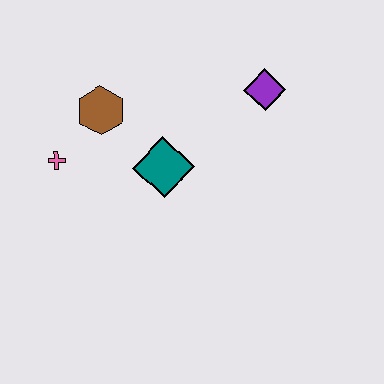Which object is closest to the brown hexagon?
The pink cross is closest to the brown hexagon.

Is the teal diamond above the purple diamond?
No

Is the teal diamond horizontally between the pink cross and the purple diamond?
Yes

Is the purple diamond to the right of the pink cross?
Yes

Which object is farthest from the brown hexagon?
The purple diamond is farthest from the brown hexagon.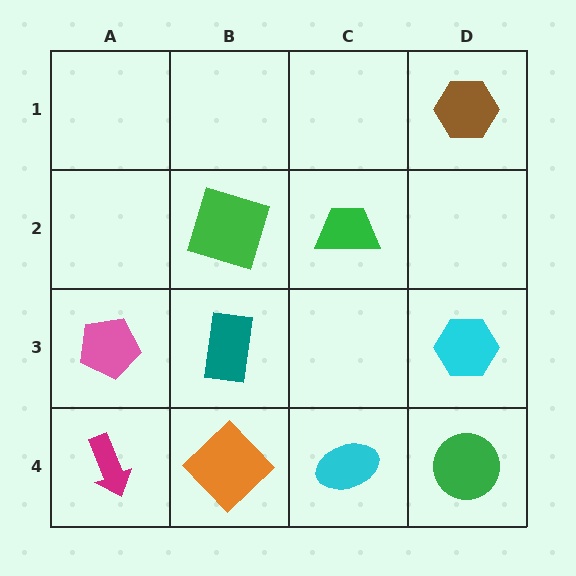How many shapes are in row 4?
4 shapes.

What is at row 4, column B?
An orange diamond.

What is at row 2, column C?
A green trapezoid.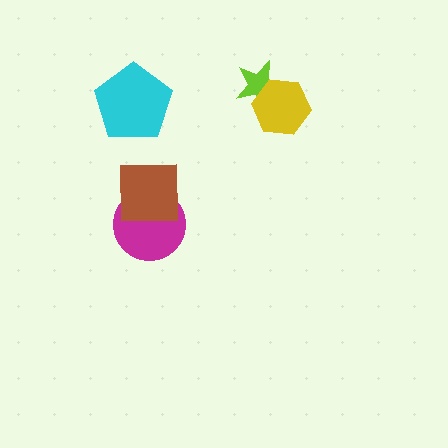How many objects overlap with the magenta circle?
1 object overlaps with the magenta circle.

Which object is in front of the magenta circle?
The brown square is in front of the magenta circle.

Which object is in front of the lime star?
The yellow hexagon is in front of the lime star.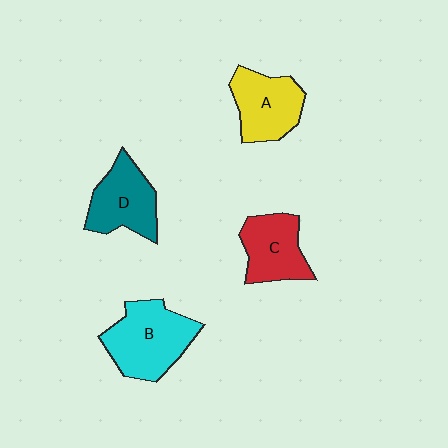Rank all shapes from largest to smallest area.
From largest to smallest: B (cyan), D (teal), A (yellow), C (red).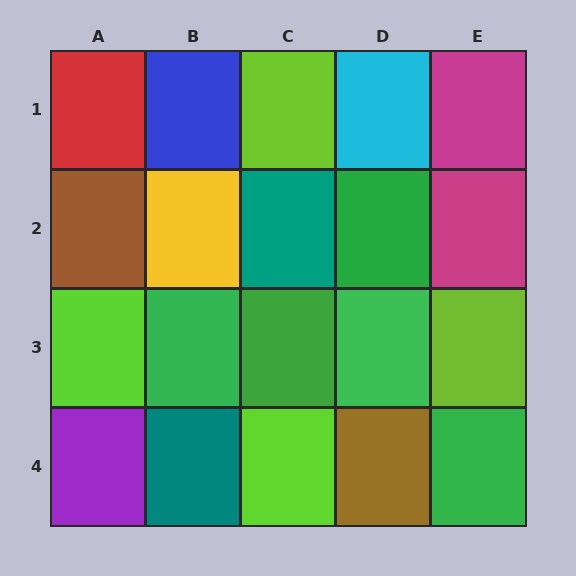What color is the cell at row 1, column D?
Cyan.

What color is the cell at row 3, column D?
Green.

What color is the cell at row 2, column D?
Green.